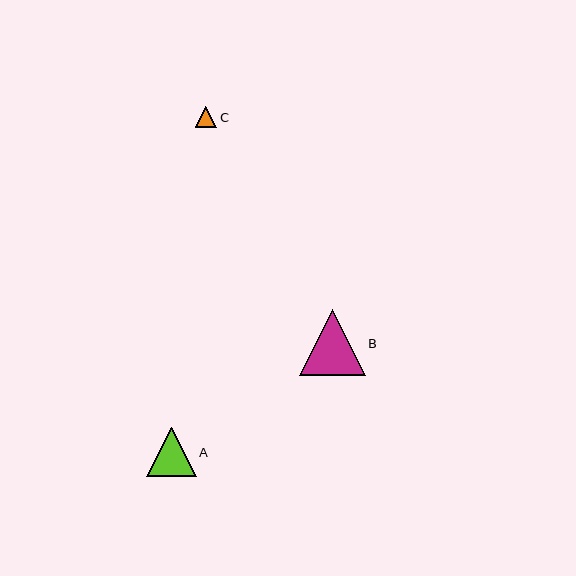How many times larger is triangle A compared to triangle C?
Triangle A is approximately 2.3 times the size of triangle C.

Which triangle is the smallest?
Triangle C is the smallest with a size of approximately 22 pixels.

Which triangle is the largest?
Triangle B is the largest with a size of approximately 66 pixels.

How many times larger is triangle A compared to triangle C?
Triangle A is approximately 2.3 times the size of triangle C.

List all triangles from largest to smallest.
From largest to smallest: B, A, C.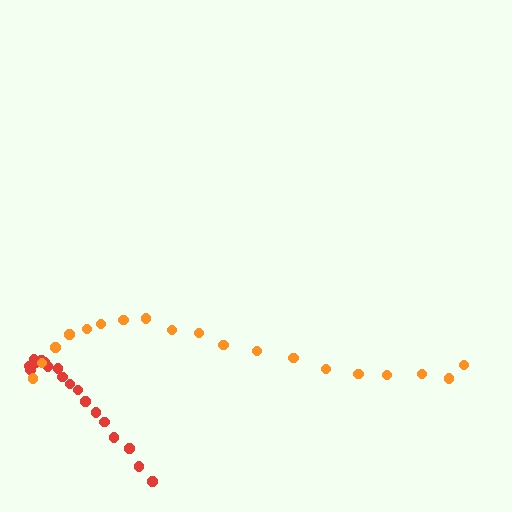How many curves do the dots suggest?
There are 2 distinct paths.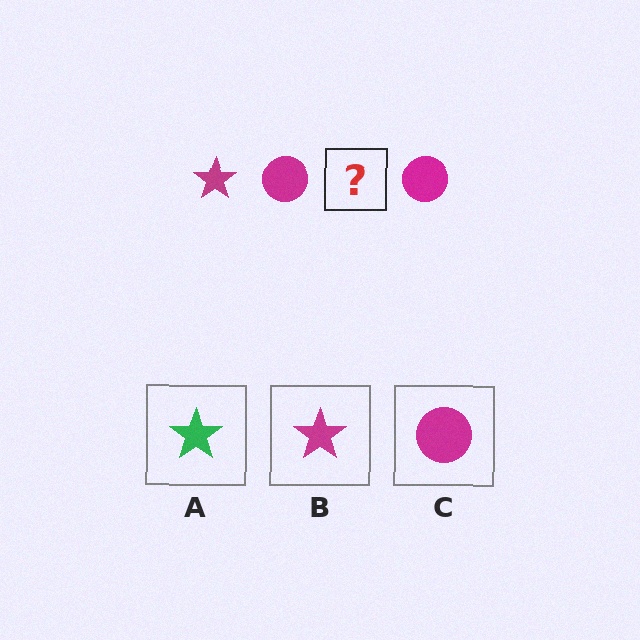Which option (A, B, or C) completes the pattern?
B.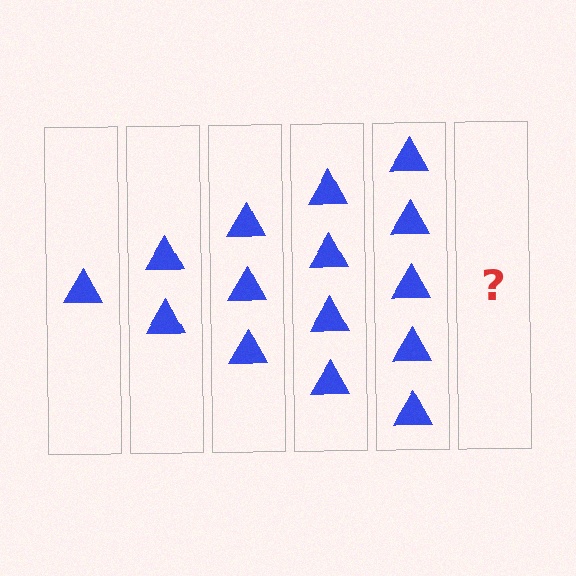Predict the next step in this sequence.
The next step is 6 triangles.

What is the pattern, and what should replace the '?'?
The pattern is that each step adds one more triangle. The '?' should be 6 triangles.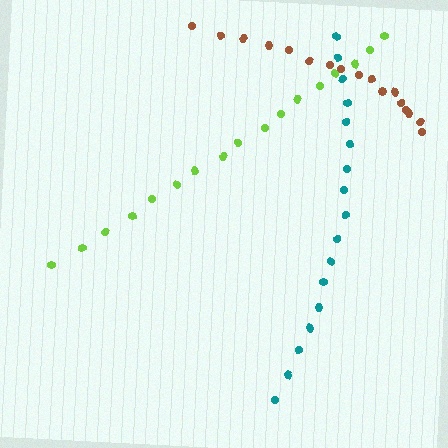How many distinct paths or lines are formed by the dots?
There are 3 distinct paths.